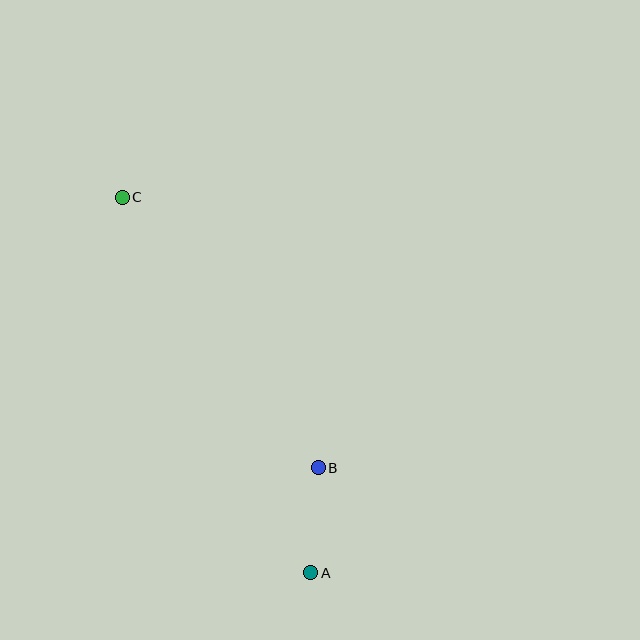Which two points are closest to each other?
Points A and B are closest to each other.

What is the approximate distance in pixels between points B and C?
The distance between B and C is approximately 334 pixels.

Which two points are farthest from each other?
Points A and C are farthest from each other.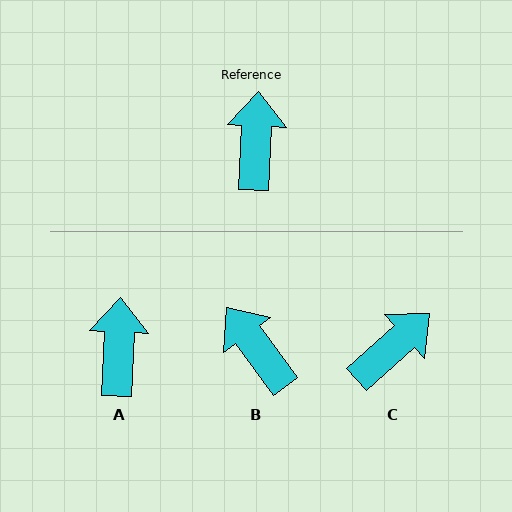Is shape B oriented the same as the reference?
No, it is off by about 39 degrees.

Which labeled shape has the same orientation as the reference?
A.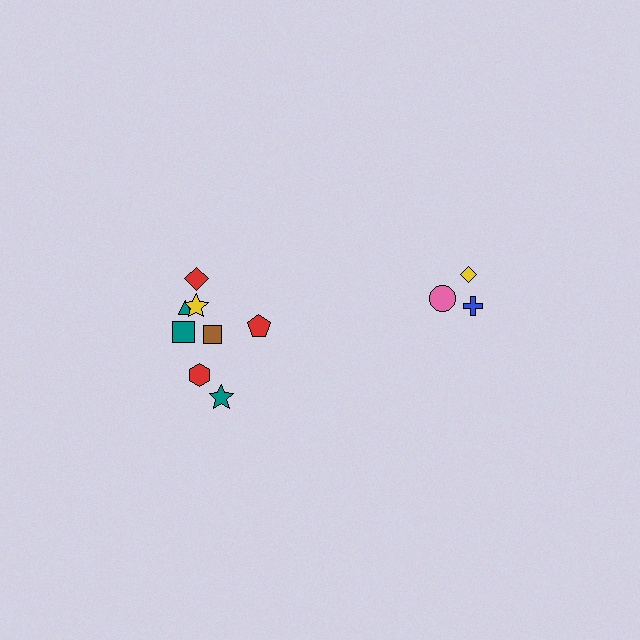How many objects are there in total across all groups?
There are 11 objects.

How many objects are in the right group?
There are 3 objects.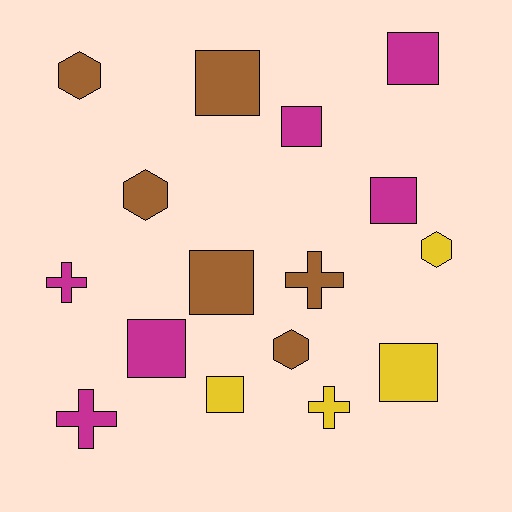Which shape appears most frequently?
Square, with 8 objects.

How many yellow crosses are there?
There is 1 yellow cross.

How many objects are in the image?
There are 16 objects.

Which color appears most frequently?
Brown, with 6 objects.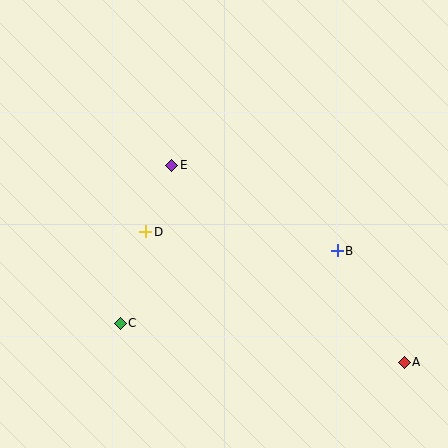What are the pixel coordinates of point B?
Point B is at (337, 251).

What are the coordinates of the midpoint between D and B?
The midpoint between D and B is at (242, 241).